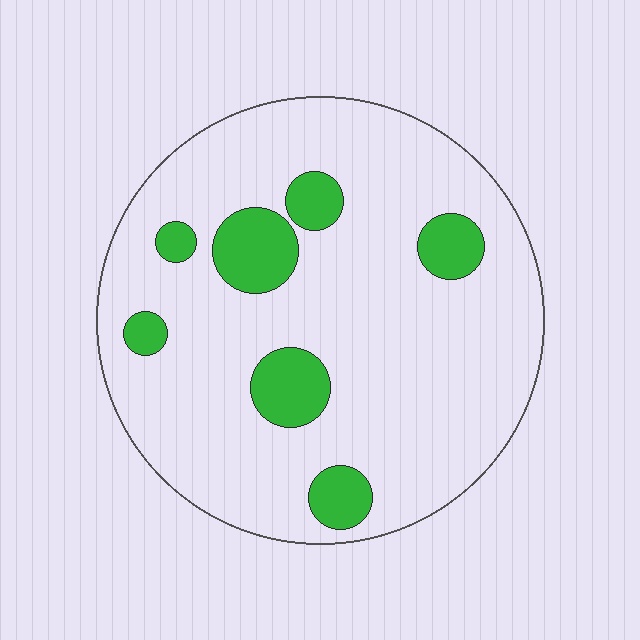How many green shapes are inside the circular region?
7.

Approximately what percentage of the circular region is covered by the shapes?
Approximately 15%.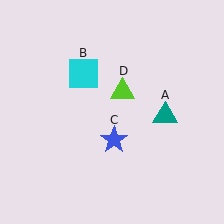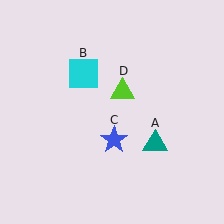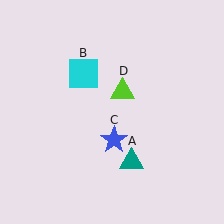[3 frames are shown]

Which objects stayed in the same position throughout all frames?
Cyan square (object B) and blue star (object C) and lime triangle (object D) remained stationary.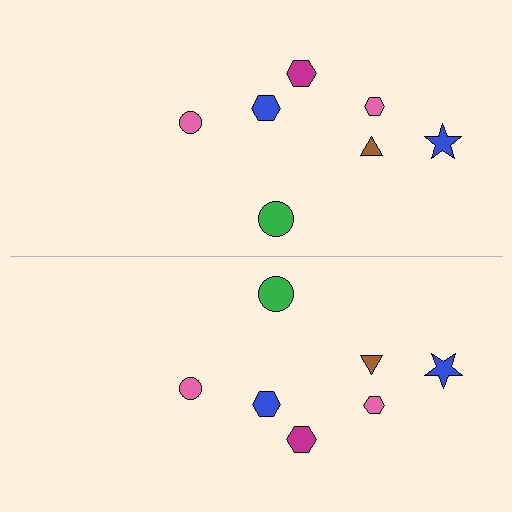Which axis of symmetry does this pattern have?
The pattern has a horizontal axis of symmetry running through the center of the image.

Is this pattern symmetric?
Yes, this pattern has bilateral (reflection) symmetry.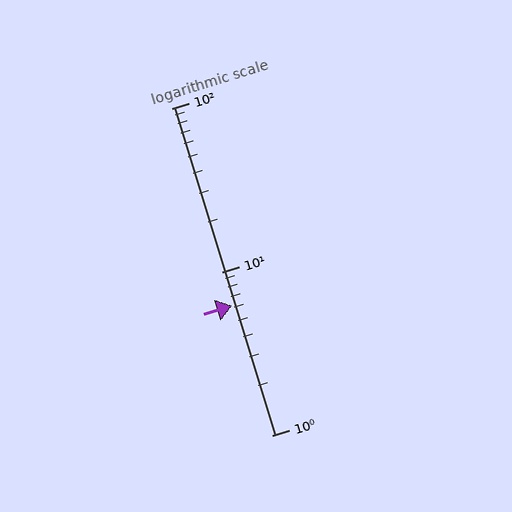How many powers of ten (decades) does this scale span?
The scale spans 2 decades, from 1 to 100.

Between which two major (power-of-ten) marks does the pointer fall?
The pointer is between 1 and 10.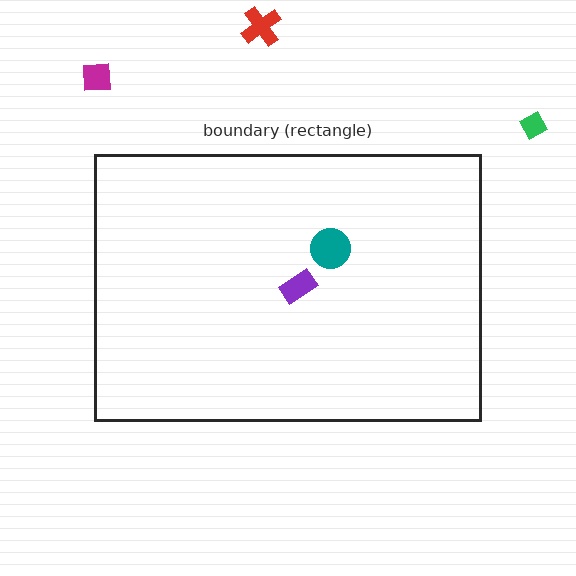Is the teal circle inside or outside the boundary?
Inside.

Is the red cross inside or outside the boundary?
Outside.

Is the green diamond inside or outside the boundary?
Outside.